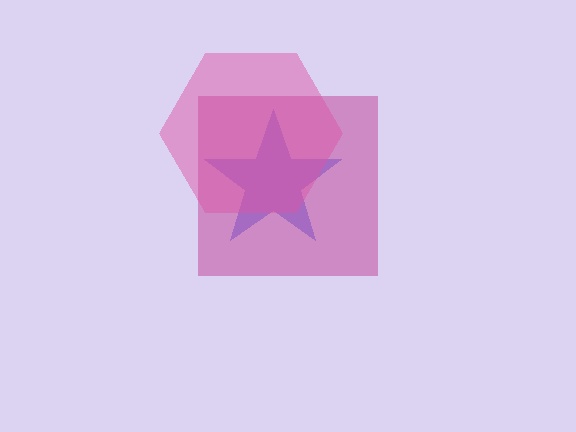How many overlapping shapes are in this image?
There are 3 overlapping shapes in the image.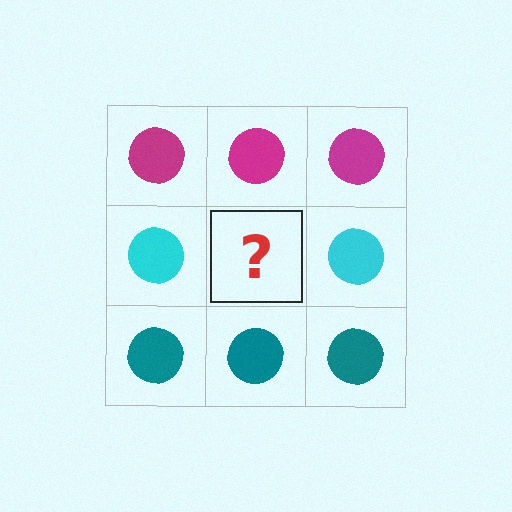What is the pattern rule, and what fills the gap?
The rule is that each row has a consistent color. The gap should be filled with a cyan circle.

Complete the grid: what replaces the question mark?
The question mark should be replaced with a cyan circle.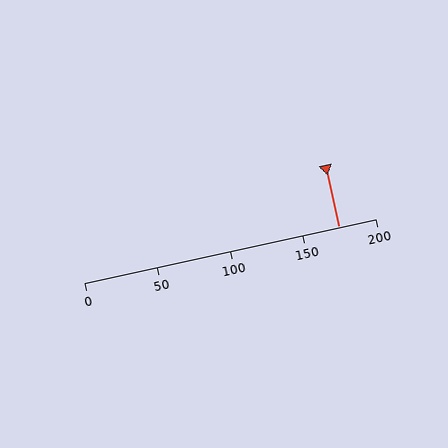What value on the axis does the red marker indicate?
The marker indicates approximately 175.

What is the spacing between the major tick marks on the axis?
The major ticks are spaced 50 apart.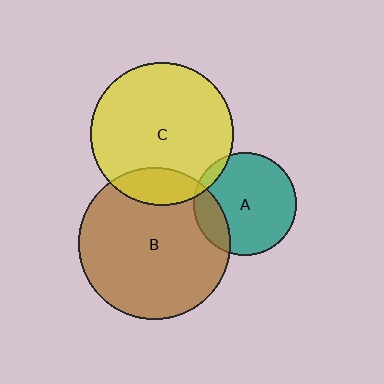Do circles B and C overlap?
Yes.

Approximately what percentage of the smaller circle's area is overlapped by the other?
Approximately 15%.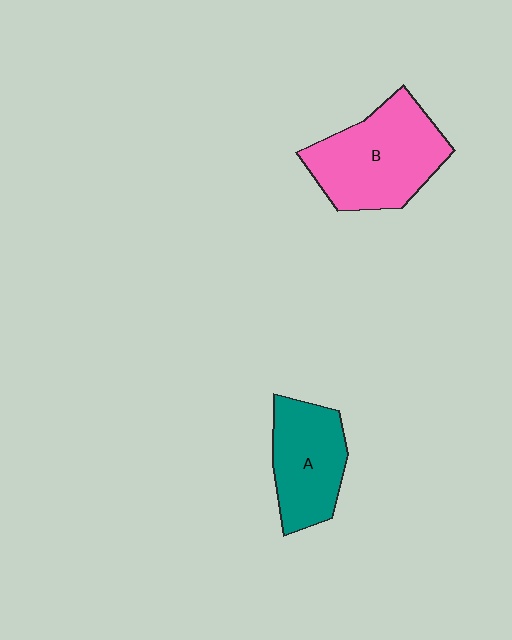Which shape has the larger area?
Shape B (pink).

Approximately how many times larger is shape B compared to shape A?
Approximately 1.4 times.